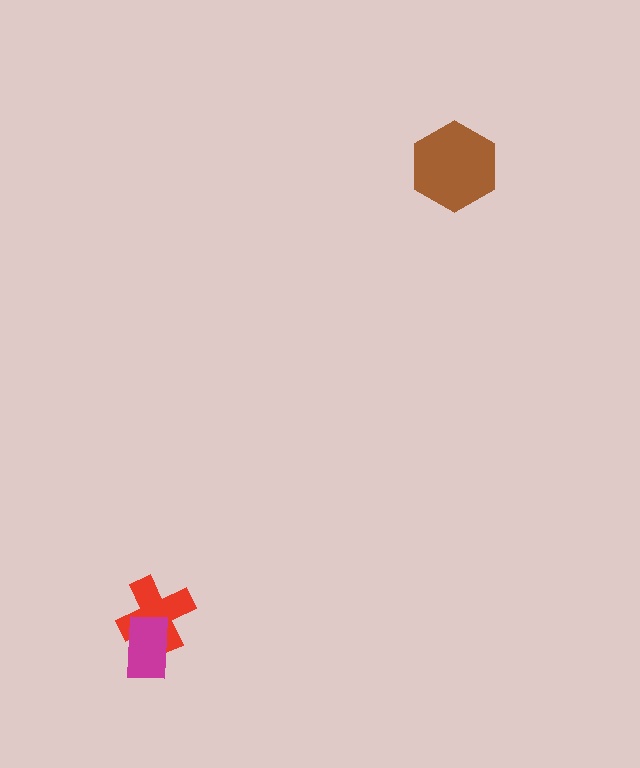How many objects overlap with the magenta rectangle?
1 object overlaps with the magenta rectangle.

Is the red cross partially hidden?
Yes, it is partially covered by another shape.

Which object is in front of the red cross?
The magenta rectangle is in front of the red cross.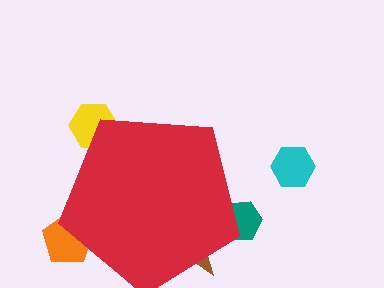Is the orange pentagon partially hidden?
Yes, the orange pentagon is partially hidden behind the red pentagon.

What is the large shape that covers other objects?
A red pentagon.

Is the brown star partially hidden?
Yes, the brown star is partially hidden behind the red pentagon.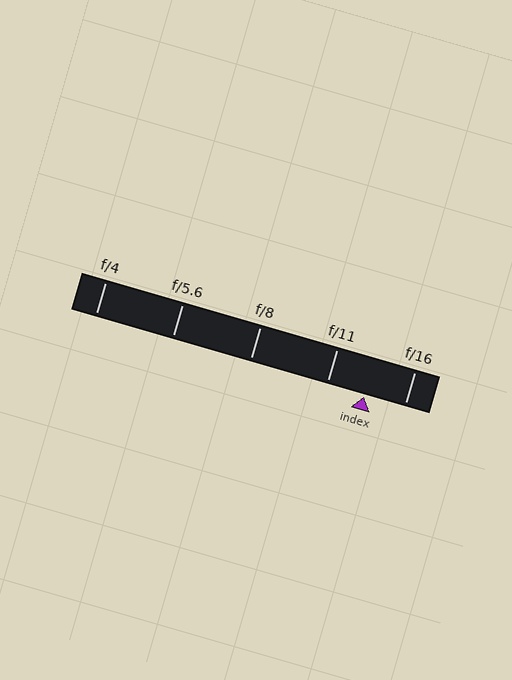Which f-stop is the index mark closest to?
The index mark is closest to f/11.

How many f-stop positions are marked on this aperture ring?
There are 5 f-stop positions marked.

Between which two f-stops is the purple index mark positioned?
The index mark is between f/11 and f/16.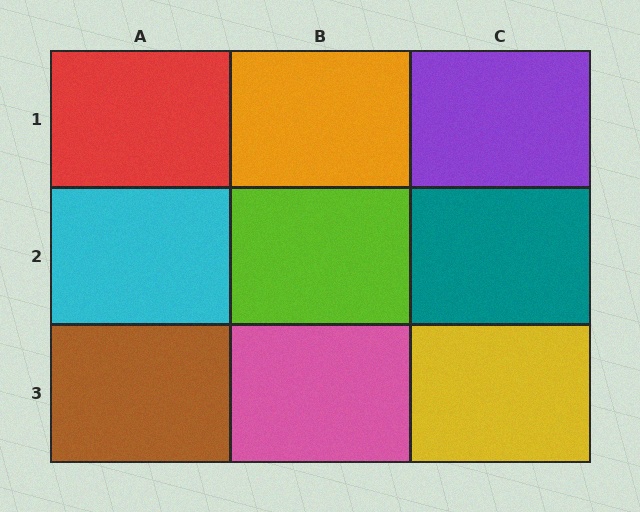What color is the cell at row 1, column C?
Purple.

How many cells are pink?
1 cell is pink.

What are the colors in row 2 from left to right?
Cyan, lime, teal.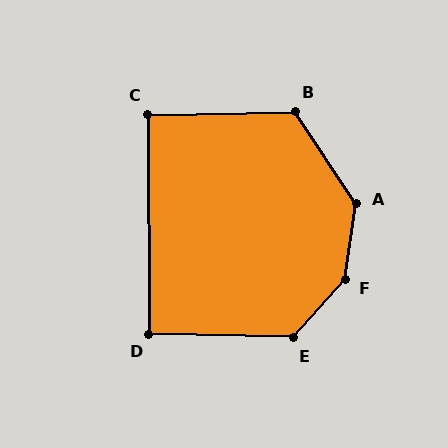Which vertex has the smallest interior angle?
C, at approximately 91 degrees.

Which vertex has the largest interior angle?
F, at approximately 146 degrees.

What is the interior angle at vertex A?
Approximately 139 degrees (obtuse).